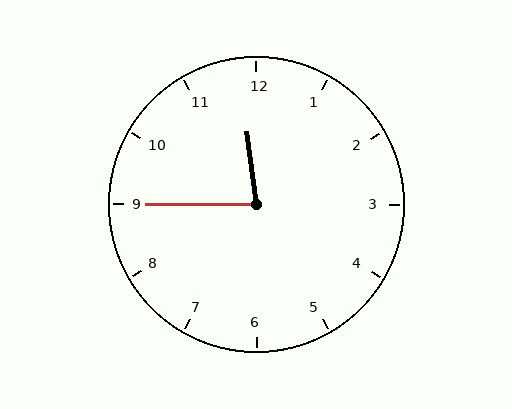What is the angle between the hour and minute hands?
Approximately 82 degrees.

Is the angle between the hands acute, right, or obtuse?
It is acute.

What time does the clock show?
11:45.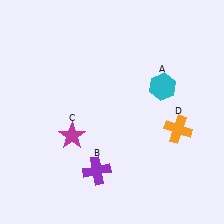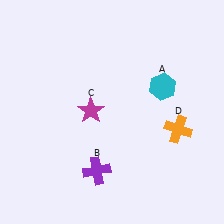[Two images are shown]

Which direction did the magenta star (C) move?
The magenta star (C) moved up.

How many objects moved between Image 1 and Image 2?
1 object moved between the two images.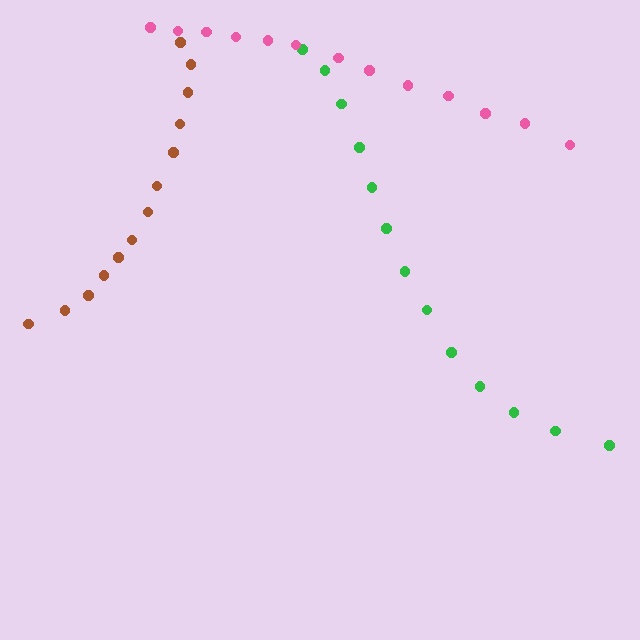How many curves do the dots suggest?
There are 3 distinct paths.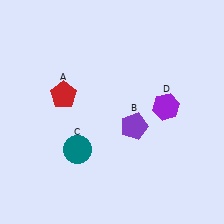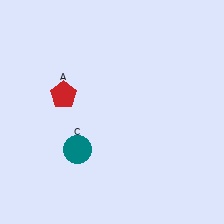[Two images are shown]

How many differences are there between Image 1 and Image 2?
There are 2 differences between the two images.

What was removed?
The purple pentagon (B), the purple hexagon (D) were removed in Image 2.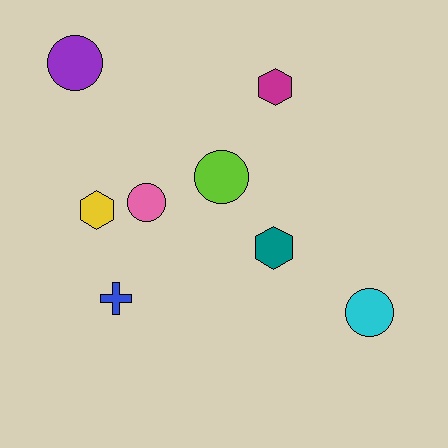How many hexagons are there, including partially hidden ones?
There are 3 hexagons.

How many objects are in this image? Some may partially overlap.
There are 8 objects.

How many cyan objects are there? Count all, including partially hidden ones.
There is 1 cyan object.